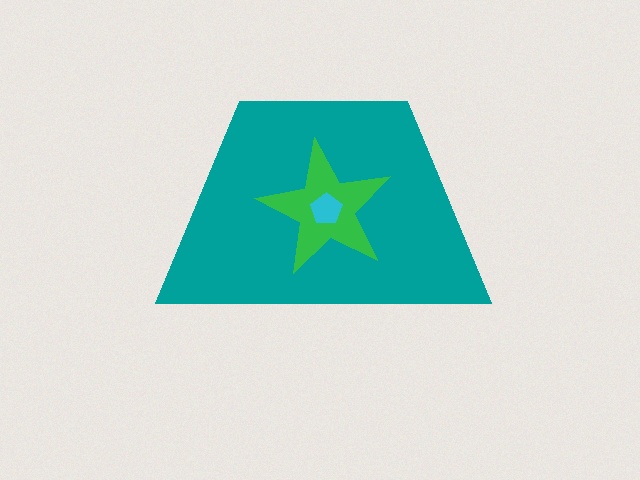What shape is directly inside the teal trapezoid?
The green star.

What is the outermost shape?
The teal trapezoid.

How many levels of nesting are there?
3.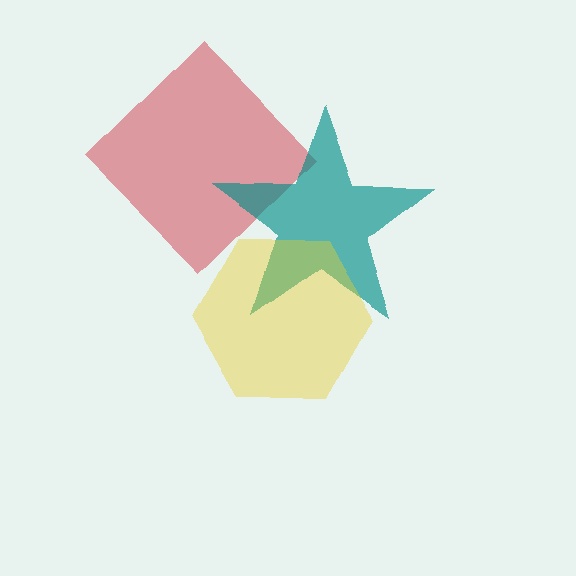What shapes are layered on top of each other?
The layered shapes are: a red diamond, a teal star, a yellow hexagon.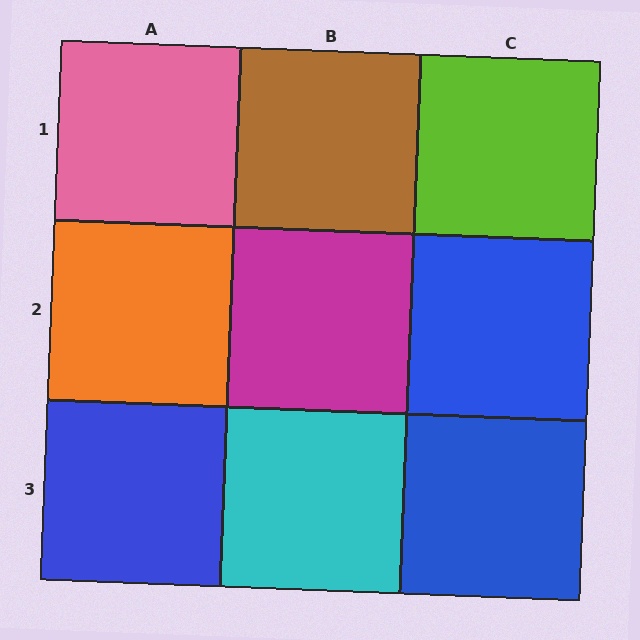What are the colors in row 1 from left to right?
Pink, brown, lime.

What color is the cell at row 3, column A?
Blue.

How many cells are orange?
1 cell is orange.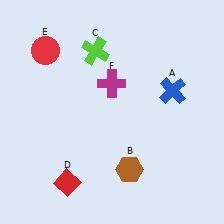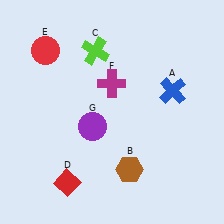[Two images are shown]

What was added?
A purple circle (G) was added in Image 2.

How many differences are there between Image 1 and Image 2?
There is 1 difference between the two images.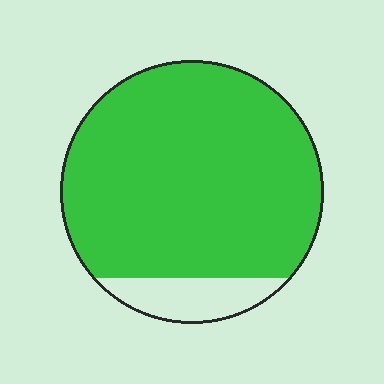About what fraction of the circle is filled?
About seven eighths (7/8).